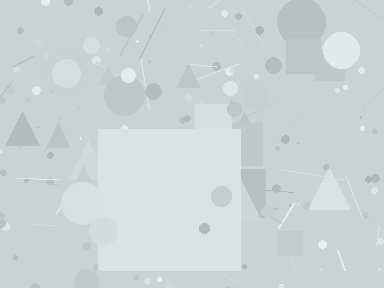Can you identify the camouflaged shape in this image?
The camouflaged shape is a square.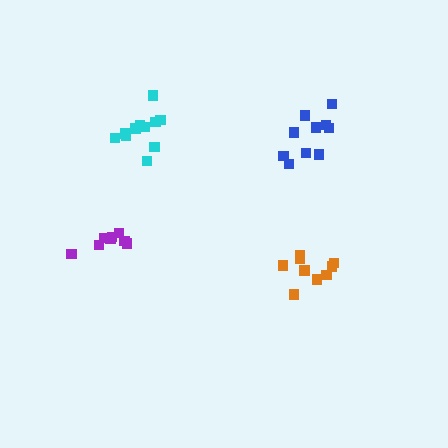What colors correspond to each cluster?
The clusters are colored: orange, blue, purple, cyan.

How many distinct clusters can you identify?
There are 4 distinct clusters.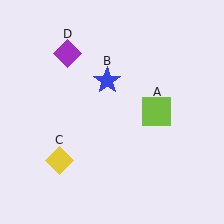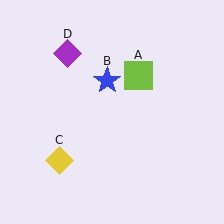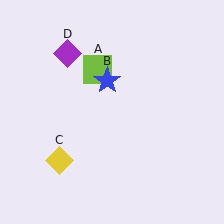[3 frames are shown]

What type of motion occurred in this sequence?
The lime square (object A) rotated counterclockwise around the center of the scene.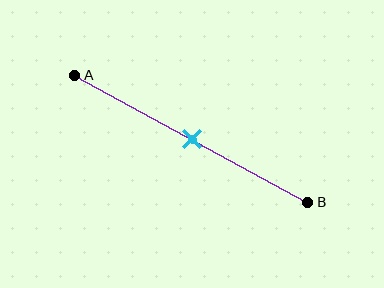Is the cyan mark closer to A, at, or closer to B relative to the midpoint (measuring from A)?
The cyan mark is approximately at the midpoint of segment AB.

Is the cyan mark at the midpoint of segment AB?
Yes, the mark is approximately at the midpoint.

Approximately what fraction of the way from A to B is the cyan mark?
The cyan mark is approximately 50% of the way from A to B.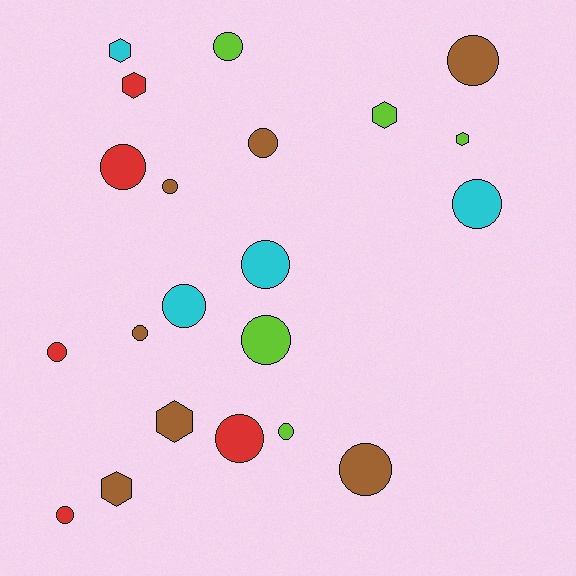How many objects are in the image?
There are 21 objects.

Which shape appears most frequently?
Circle, with 15 objects.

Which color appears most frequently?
Brown, with 7 objects.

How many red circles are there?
There are 4 red circles.